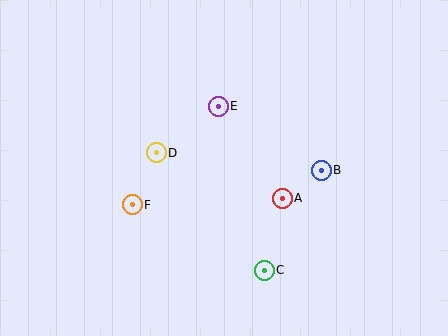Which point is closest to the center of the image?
Point E at (218, 106) is closest to the center.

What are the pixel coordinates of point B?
Point B is at (321, 170).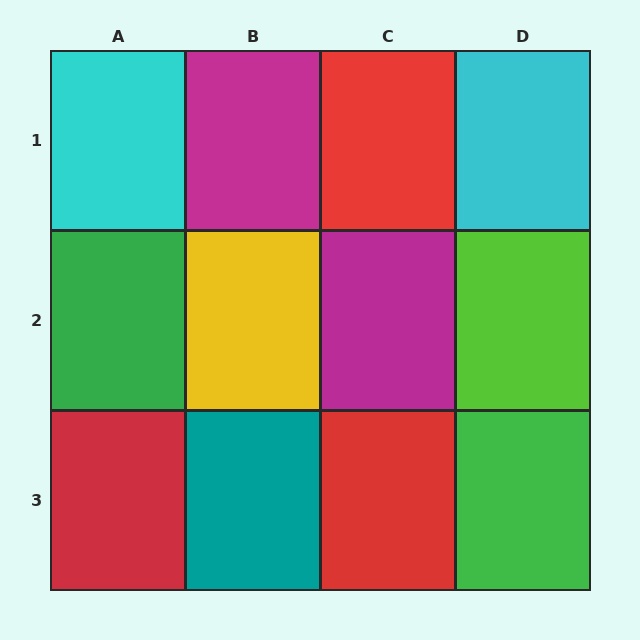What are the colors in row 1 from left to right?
Cyan, magenta, red, cyan.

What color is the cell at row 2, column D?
Lime.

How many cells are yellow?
1 cell is yellow.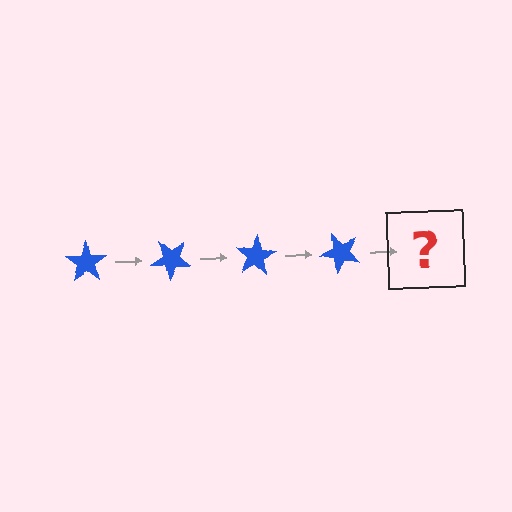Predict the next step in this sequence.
The next step is a blue star rotated 160 degrees.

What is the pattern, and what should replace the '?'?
The pattern is that the star rotates 40 degrees each step. The '?' should be a blue star rotated 160 degrees.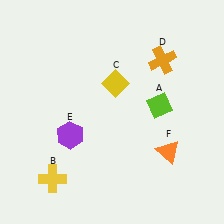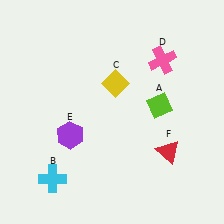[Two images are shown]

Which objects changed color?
B changed from yellow to cyan. D changed from orange to pink. F changed from orange to red.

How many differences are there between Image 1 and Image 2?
There are 3 differences between the two images.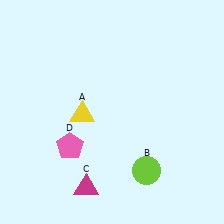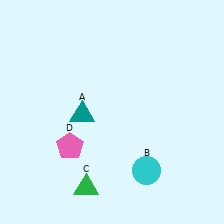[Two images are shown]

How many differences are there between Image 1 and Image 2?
There are 3 differences between the two images.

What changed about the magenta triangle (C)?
In Image 1, C is magenta. In Image 2, it changed to green.